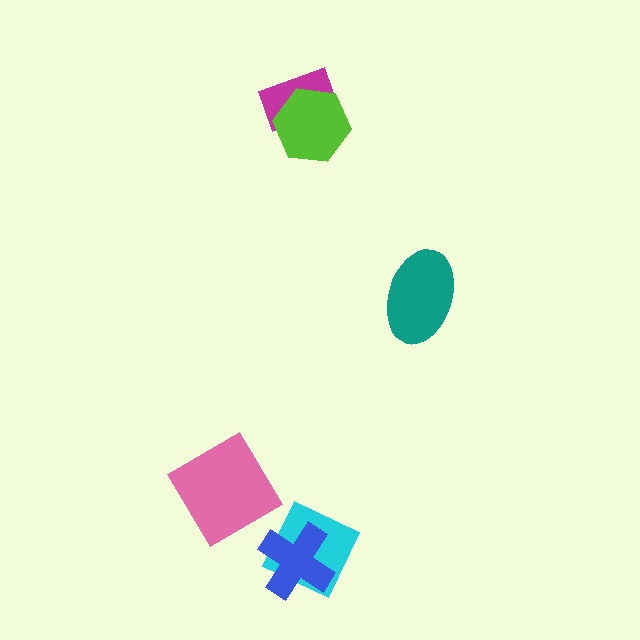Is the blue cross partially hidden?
No, no other shape covers it.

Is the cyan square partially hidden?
Yes, it is partially covered by another shape.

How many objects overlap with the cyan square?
1 object overlaps with the cyan square.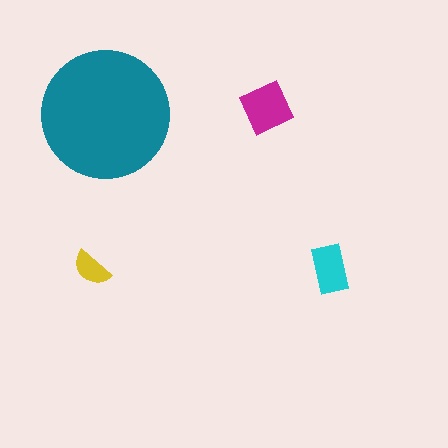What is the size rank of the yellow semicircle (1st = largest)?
4th.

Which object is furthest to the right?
The cyan rectangle is rightmost.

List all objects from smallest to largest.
The yellow semicircle, the cyan rectangle, the magenta square, the teal circle.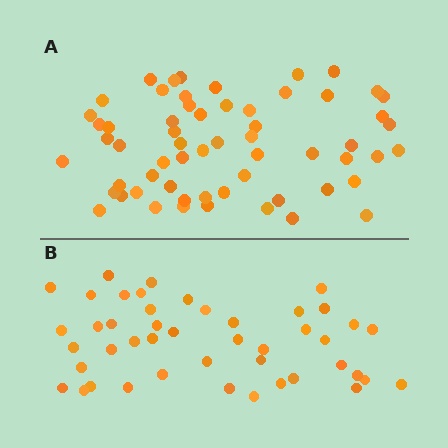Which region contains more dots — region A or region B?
Region A (the top region) has more dots.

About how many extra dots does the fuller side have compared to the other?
Region A has approximately 15 more dots than region B.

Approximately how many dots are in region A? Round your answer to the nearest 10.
About 60 dots.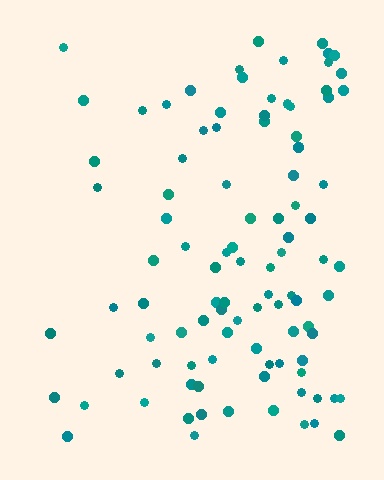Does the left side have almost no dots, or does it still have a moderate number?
Still a moderate number, just noticeably fewer than the right.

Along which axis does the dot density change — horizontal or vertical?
Horizontal.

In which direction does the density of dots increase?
From left to right, with the right side densest.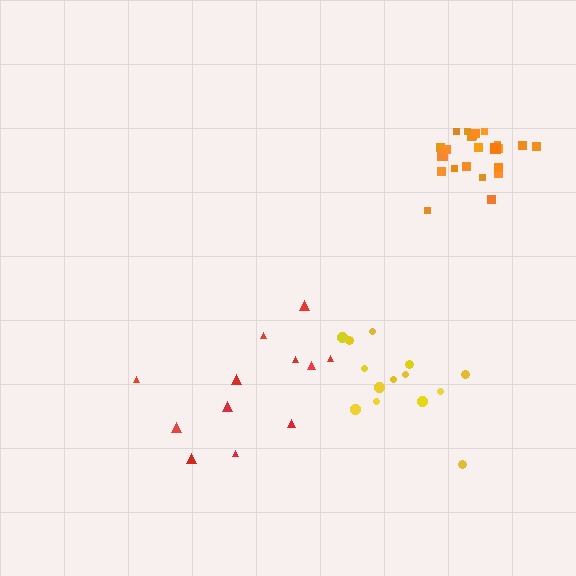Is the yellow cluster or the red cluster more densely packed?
Yellow.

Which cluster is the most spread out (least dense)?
Red.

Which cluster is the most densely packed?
Orange.